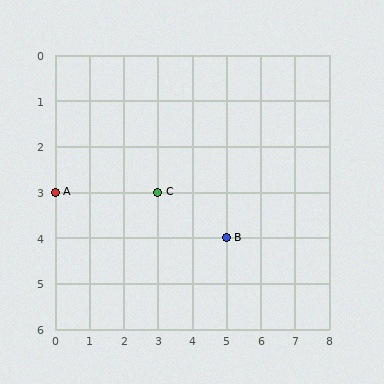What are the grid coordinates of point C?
Point C is at grid coordinates (3, 3).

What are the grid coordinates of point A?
Point A is at grid coordinates (0, 3).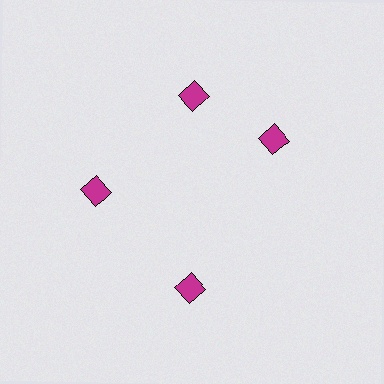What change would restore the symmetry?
The symmetry would be restored by rotating it back into even spacing with its neighbors so that all 4 diamonds sit at equal angles and equal distance from the center.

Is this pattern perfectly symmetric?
No. The 4 magenta diamonds are arranged in a ring, but one element near the 3 o'clock position is rotated out of alignment along the ring, breaking the 4-fold rotational symmetry.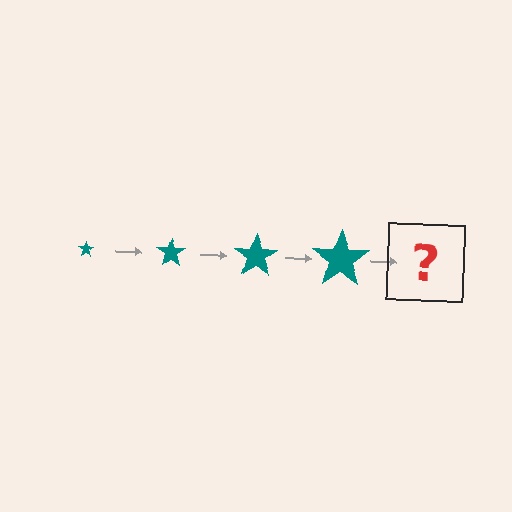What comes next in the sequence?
The next element should be a teal star, larger than the previous one.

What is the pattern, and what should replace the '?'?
The pattern is that the star gets progressively larger each step. The '?' should be a teal star, larger than the previous one.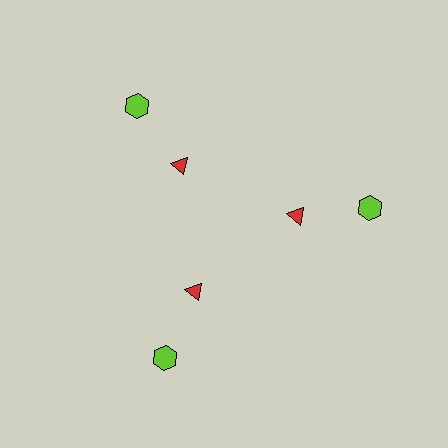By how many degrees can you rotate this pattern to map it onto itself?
The pattern maps onto itself every 120 degrees of rotation.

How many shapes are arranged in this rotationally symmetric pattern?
There are 6 shapes, arranged in 3 groups of 2.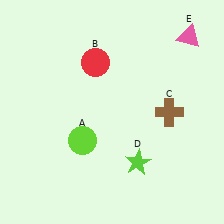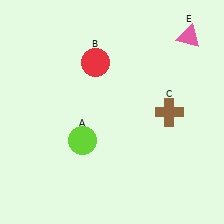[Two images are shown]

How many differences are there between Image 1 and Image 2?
There is 1 difference between the two images.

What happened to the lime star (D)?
The lime star (D) was removed in Image 2. It was in the bottom-right area of Image 1.